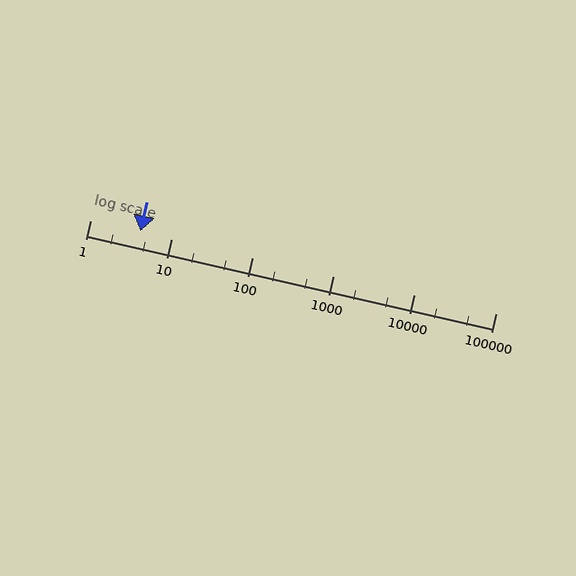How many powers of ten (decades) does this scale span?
The scale spans 5 decades, from 1 to 100000.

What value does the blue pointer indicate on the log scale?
The pointer indicates approximately 4.2.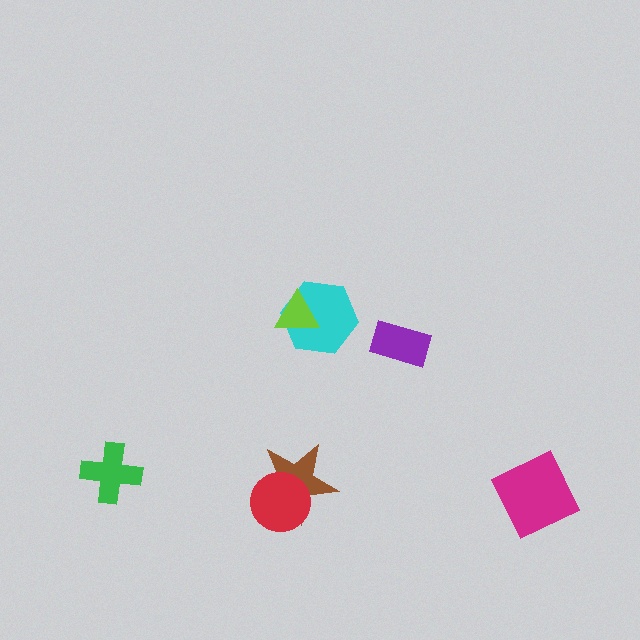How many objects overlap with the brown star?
1 object overlaps with the brown star.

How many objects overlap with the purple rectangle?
0 objects overlap with the purple rectangle.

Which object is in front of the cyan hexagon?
The lime triangle is in front of the cyan hexagon.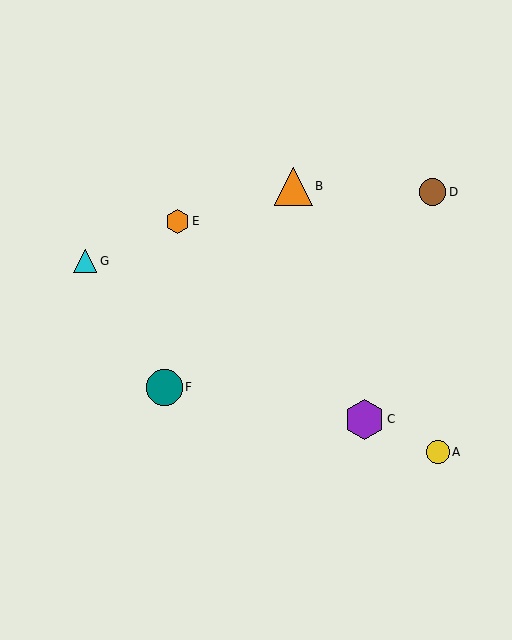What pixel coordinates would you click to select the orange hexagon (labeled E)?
Click at (177, 221) to select the orange hexagon E.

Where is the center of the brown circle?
The center of the brown circle is at (433, 192).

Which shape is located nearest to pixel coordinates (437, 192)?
The brown circle (labeled D) at (433, 192) is nearest to that location.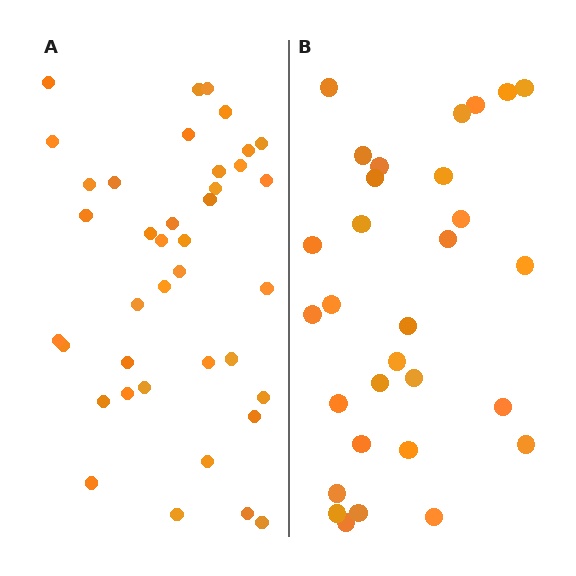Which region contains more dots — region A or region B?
Region A (the left region) has more dots.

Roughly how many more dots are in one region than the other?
Region A has roughly 8 or so more dots than region B.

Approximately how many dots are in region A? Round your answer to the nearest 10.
About 40 dots. (The exact count is 39, which rounds to 40.)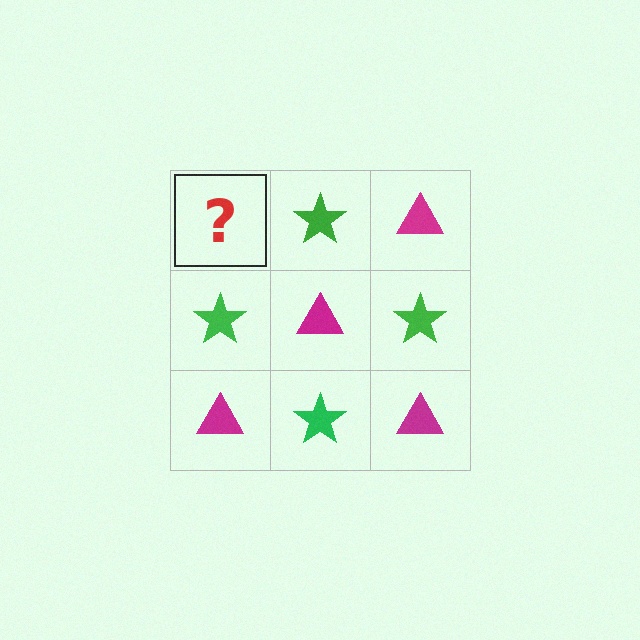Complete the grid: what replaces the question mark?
The question mark should be replaced with a magenta triangle.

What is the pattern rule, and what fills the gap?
The rule is that it alternates magenta triangle and green star in a checkerboard pattern. The gap should be filled with a magenta triangle.